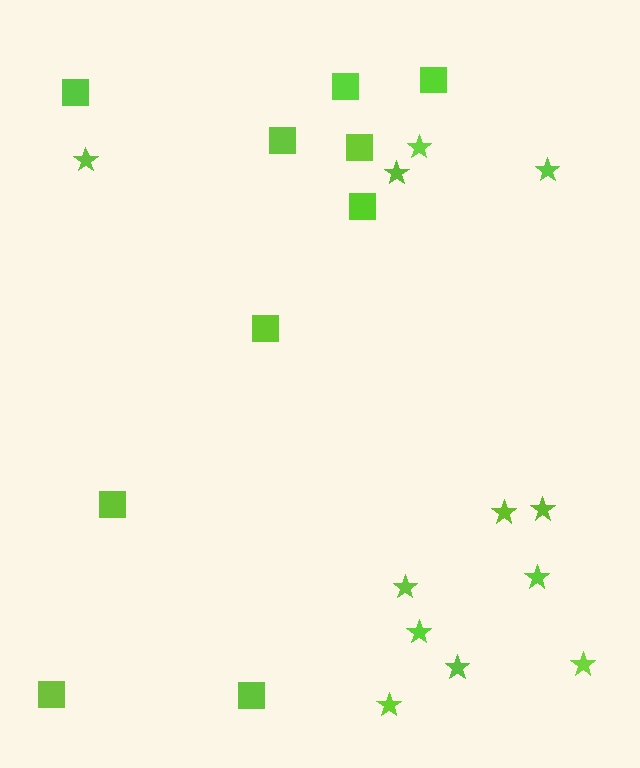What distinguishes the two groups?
There are 2 groups: one group of stars (12) and one group of squares (10).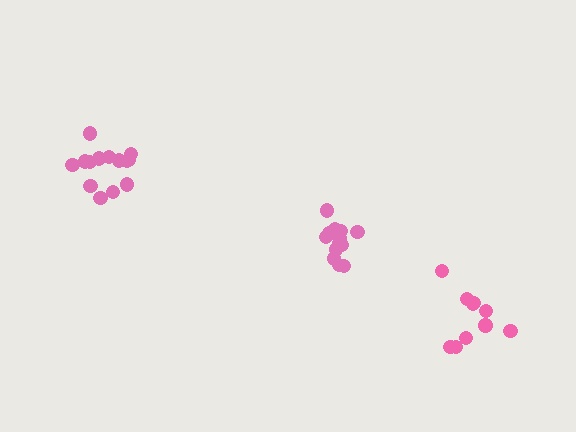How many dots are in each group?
Group 1: 14 dots, Group 2: 13 dots, Group 3: 10 dots (37 total).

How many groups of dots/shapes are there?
There are 3 groups.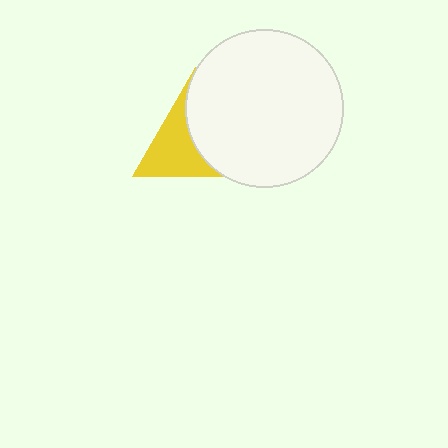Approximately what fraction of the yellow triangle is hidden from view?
Roughly 53% of the yellow triangle is hidden behind the white circle.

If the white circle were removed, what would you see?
You would see the complete yellow triangle.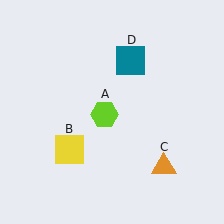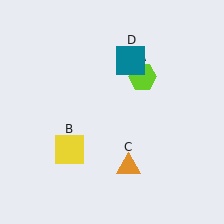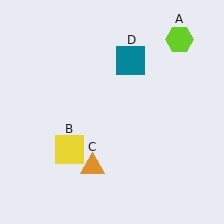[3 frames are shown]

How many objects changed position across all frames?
2 objects changed position: lime hexagon (object A), orange triangle (object C).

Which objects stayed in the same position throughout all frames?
Yellow square (object B) and teal square (object D) remained stationary.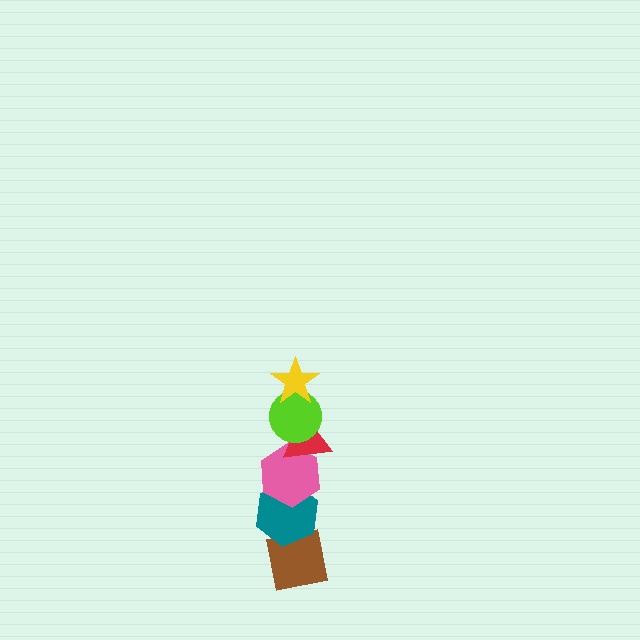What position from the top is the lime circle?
The lime circle is 2nd from the top.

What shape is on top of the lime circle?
The yellow star is on top of the lime circle.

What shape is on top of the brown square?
The teal hexagon is on top of the brown square.